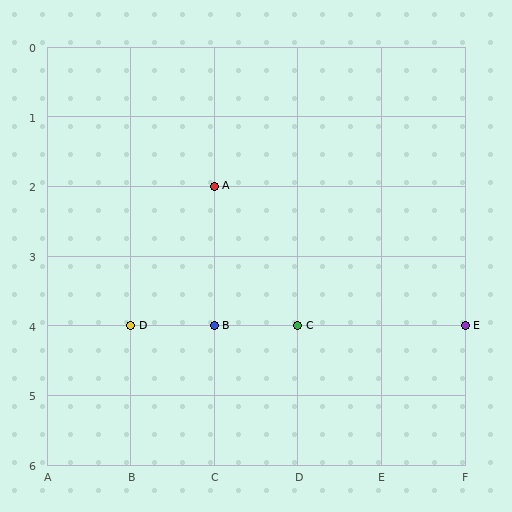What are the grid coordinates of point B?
Point B is at grid coordinates (C, 4).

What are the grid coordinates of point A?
Point A is at grid coordinates (C, 2).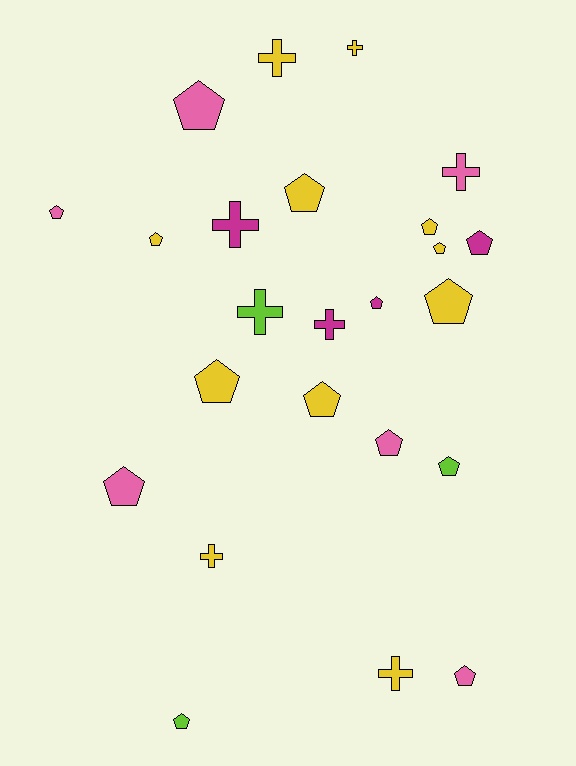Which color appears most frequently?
Yellow, with 11 objects.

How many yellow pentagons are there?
There are 7 yellow pentagons.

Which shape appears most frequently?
Pentagon, with 16 objects.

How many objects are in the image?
There are 24 objects.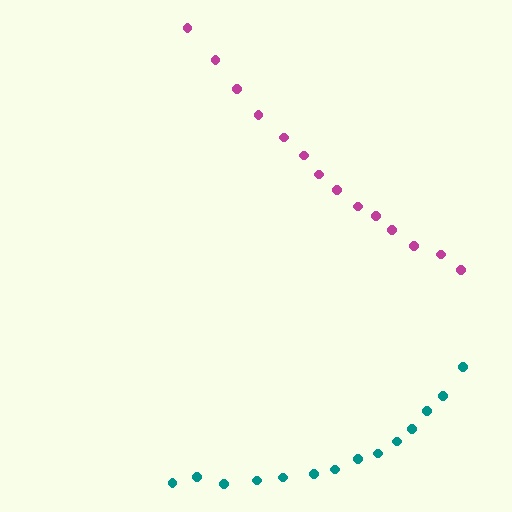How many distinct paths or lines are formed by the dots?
There are 2 distinct paths.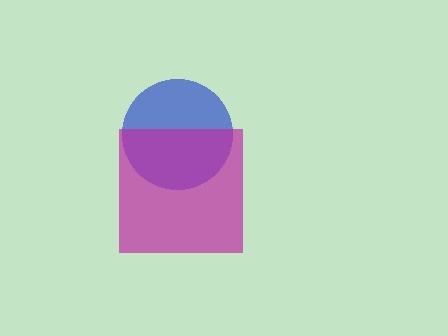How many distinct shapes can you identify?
There are 2 distinct shapes: a blue circle, a magenta square.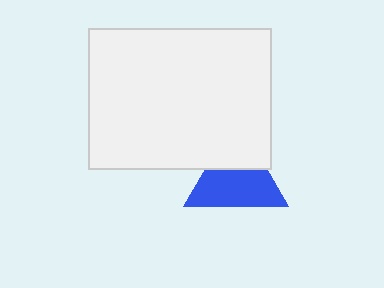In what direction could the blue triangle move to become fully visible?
The blue triangle could move down. That would shift it out from behind the white rectangle entirely.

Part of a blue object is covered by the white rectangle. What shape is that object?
It is a triangle.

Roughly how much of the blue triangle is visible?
Most of it is visible (roughly 66%).